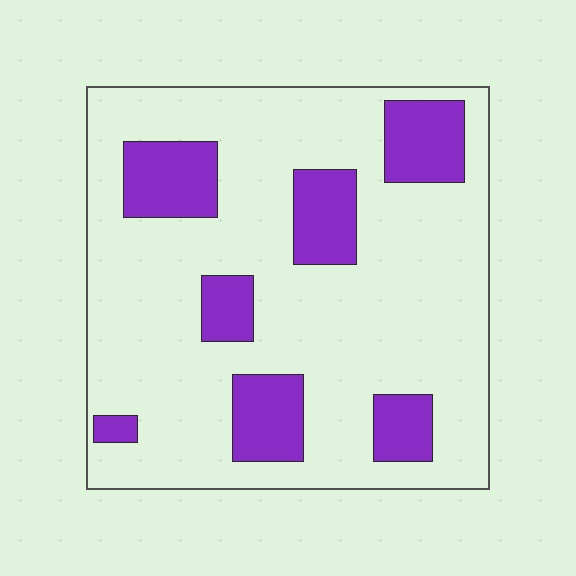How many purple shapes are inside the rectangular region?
7.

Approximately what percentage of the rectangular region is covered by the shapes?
Approximately 20%.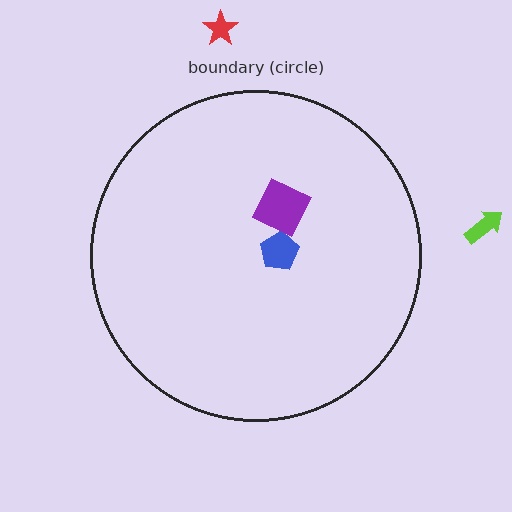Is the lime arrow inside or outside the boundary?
Outside.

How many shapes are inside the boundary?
2 inside, 2 outside.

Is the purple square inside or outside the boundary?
Inside.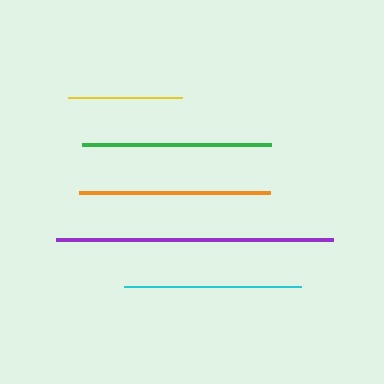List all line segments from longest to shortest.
From longest to shortest: purple, orange, green, cyan, yellow.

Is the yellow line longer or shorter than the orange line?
The orange line is longer than the yellow line.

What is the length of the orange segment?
The orange segment is approximately 191 pixels long.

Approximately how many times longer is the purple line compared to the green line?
The purple line is approximately 1.5 times the length of the green line.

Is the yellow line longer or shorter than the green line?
The green line is longer than the yellow line.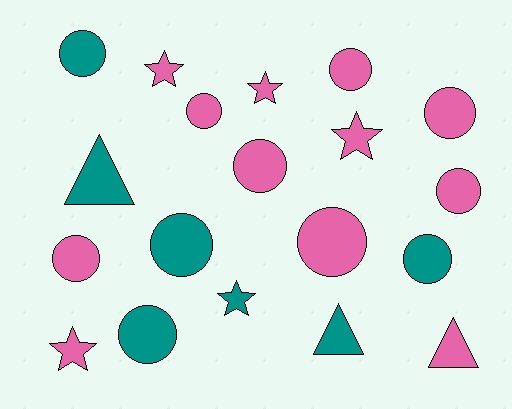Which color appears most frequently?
Pink, with 12 objects.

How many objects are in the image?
There are 19 objects.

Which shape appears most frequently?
Circle, with 11 objects.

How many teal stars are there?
There is 1 teal star.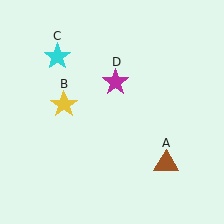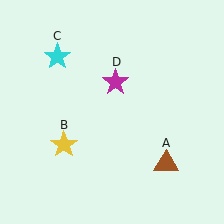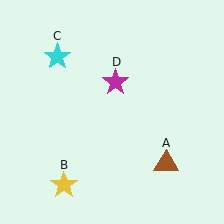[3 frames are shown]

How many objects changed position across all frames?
1 object changed position: yellow star (object B).